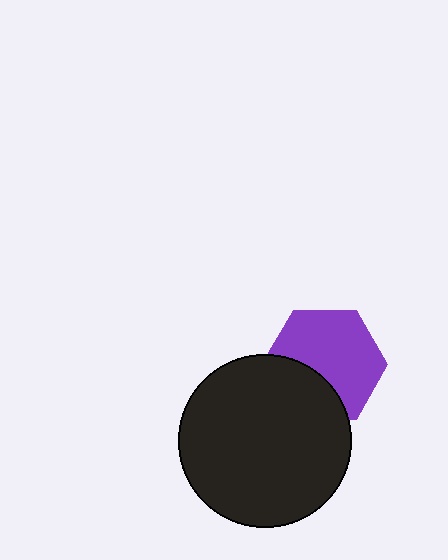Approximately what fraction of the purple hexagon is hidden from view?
Roughly 33% of the purple hexagon is hidden behind the black circle.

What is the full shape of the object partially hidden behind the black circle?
The partially hidden object is a purple hexagon.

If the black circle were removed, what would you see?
You would see the complete purple hexagon.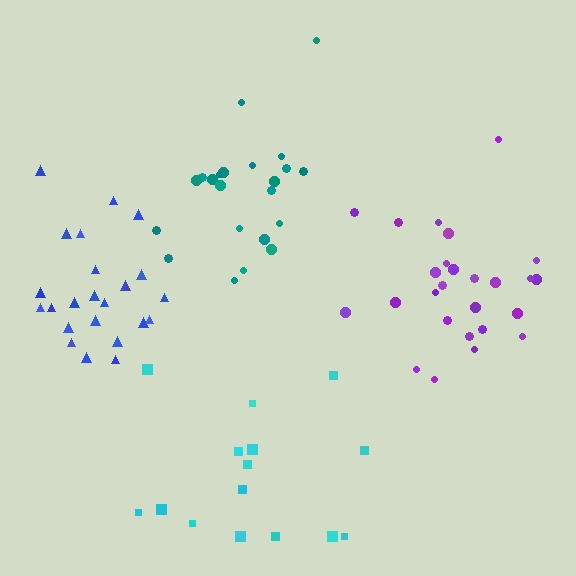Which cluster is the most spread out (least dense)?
Cyan.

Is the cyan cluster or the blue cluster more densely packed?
Blue.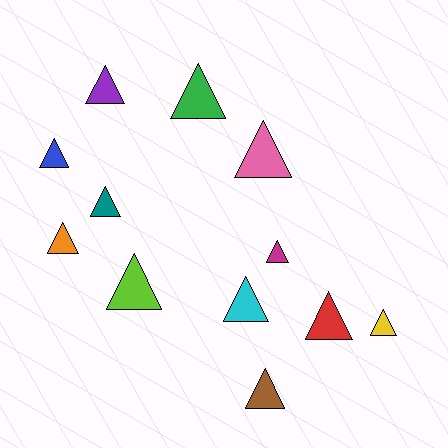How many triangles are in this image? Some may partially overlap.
There are 12 triangles.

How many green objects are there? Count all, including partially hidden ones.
There is 1 green object.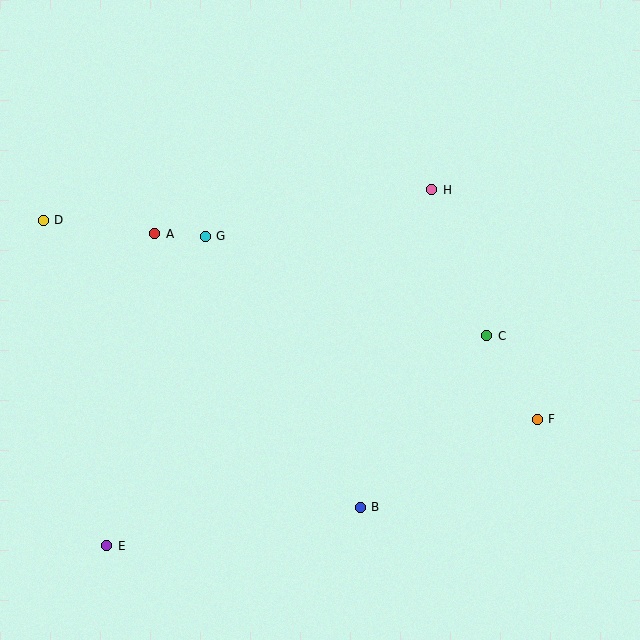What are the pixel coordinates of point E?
Point E is at (107, 546).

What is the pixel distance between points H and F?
The distance between H and F is 253 pixels.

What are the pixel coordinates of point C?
Point C is at (487, 336).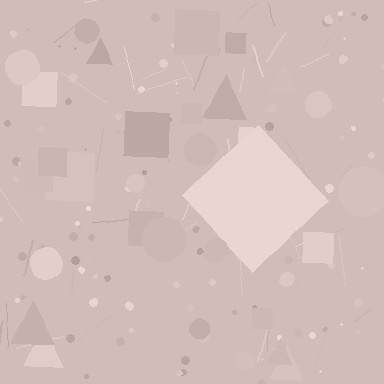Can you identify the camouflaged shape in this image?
The camouflaged shape is a diamond.